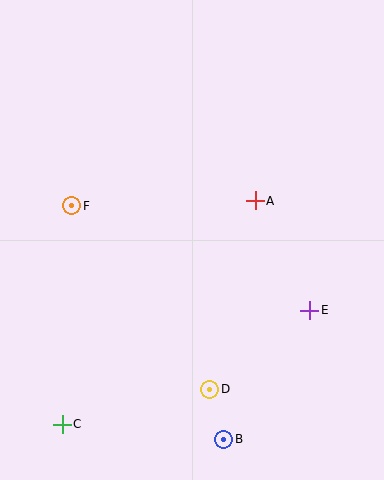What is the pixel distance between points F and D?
The distance between F and D is 230 pixels.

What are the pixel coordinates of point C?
Point C is at (62, 424).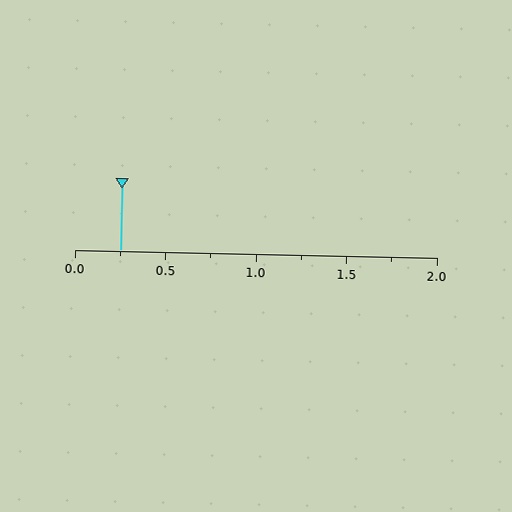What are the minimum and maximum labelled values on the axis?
The axis runs from 0.0 to 2.0.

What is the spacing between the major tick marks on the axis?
The major ticks are spaced 0.5 apart.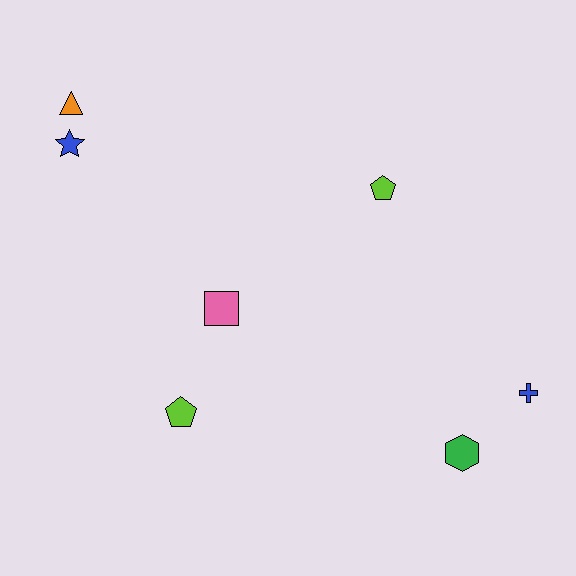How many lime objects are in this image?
There are 2 lime objects.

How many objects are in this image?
There are 7 objects.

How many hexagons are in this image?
There is 1 hexagon.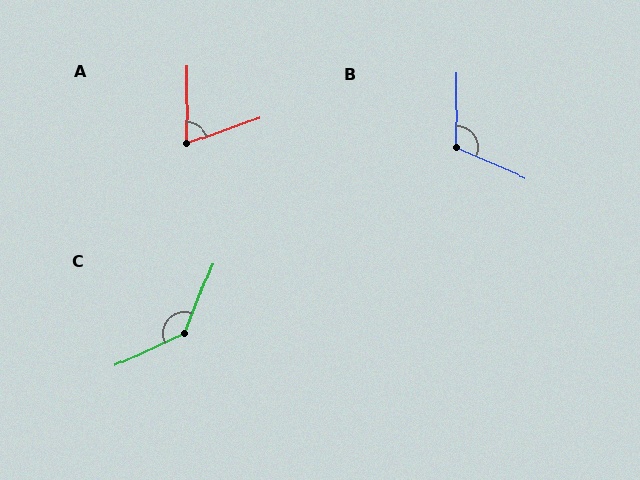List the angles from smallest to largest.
A (71°), B (114°), C (137°).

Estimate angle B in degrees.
Approximately 114 degrees.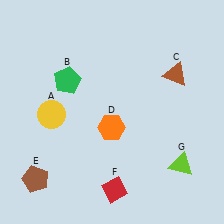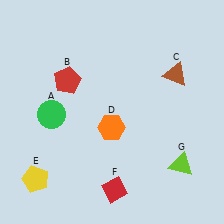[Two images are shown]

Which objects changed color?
A changed from yellow to green. B changed from green to red. E changed from brown to yellow.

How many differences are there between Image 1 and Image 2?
There are 3 differences between the two images.